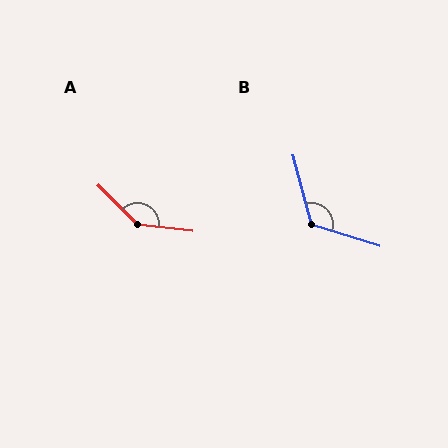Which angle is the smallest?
B, at approximately 122 degrees.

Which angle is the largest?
A, at approximately 142 degrees.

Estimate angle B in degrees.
Approximately 122 degrees.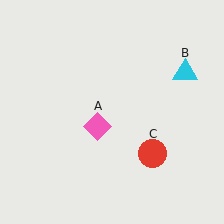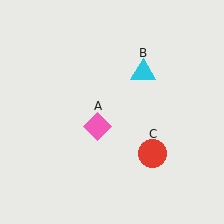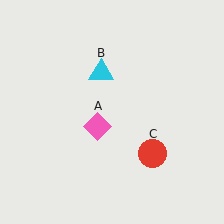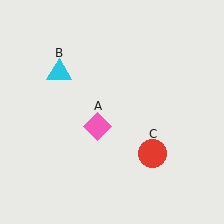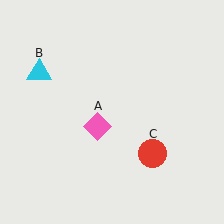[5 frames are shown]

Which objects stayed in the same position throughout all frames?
Pink diamond (object A) and red circle (object C) remained stationary.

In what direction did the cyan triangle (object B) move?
The cyan triangle (object B) moved left.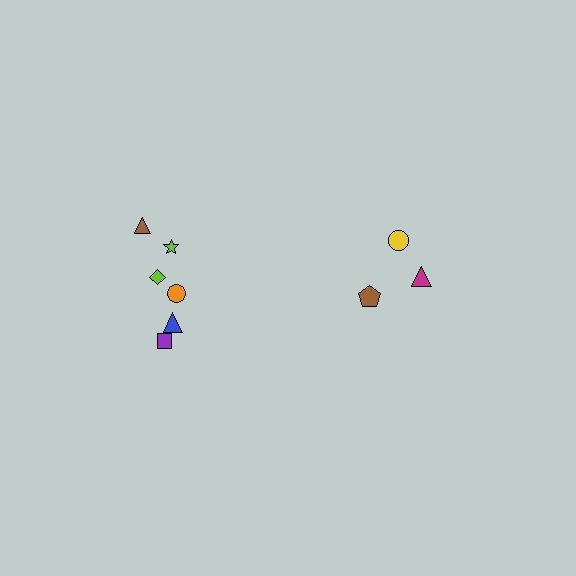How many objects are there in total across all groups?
There are 9 objects.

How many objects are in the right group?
There are 3 objects.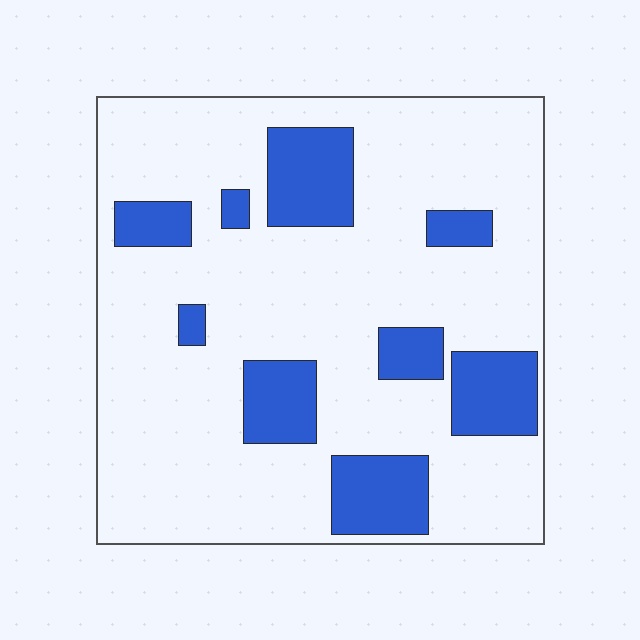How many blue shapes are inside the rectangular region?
9.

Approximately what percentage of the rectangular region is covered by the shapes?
Approximately 20%.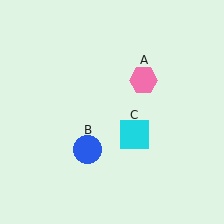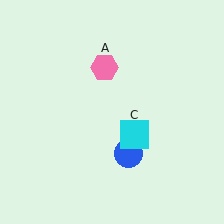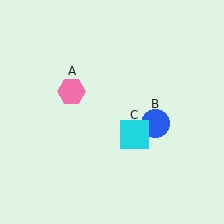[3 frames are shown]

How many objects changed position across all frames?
2 objects changed position: pink hexagon (object A), blue circle (object B).